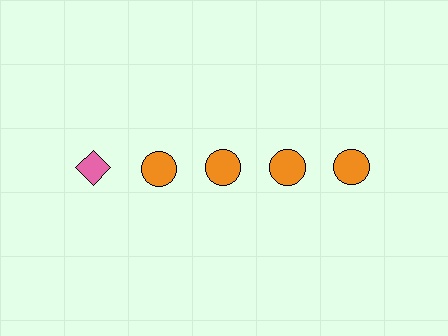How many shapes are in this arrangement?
There are 5 shapes arranged in a grid pattern.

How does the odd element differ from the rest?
It differs in both color (pink instead of orange) and shape (diamond instead of circle).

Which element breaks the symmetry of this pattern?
The pink diamond in the top row, leftmost column breaks the symmetry. All other shapes are orange circles.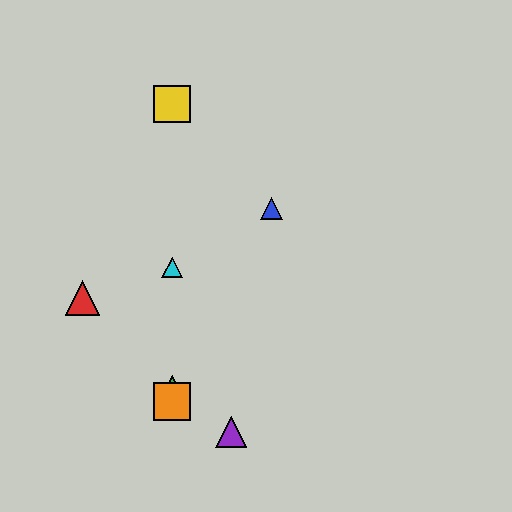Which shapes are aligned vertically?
The green triangle, the yellow square, the orange square, the cyan triangle are aligned vertically.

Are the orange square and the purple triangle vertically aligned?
No, the orange square is at x≈172 and the purple triangle is at x≈231.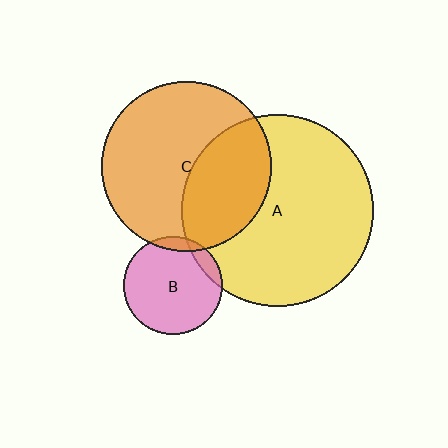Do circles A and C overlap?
Yes.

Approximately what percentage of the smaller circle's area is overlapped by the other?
Approximately 35%.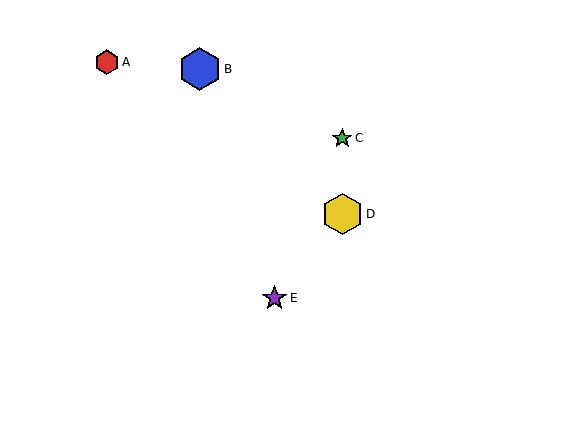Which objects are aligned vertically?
Objects C, D are aligned vertically.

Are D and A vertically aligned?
No, D is at x≈342 and A is at x≈107.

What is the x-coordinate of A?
Object A is at x≈107.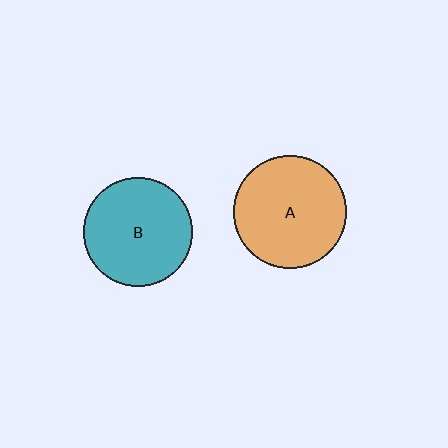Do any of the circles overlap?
No, none of the circles overlap.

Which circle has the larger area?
Circle A (orange).